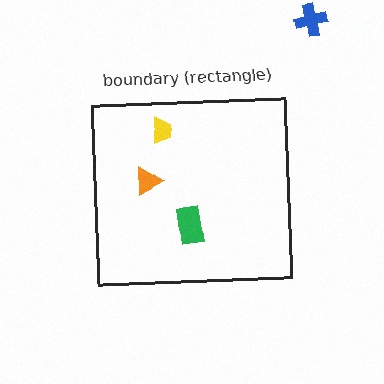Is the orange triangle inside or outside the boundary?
Inside.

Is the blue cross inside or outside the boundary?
Outside.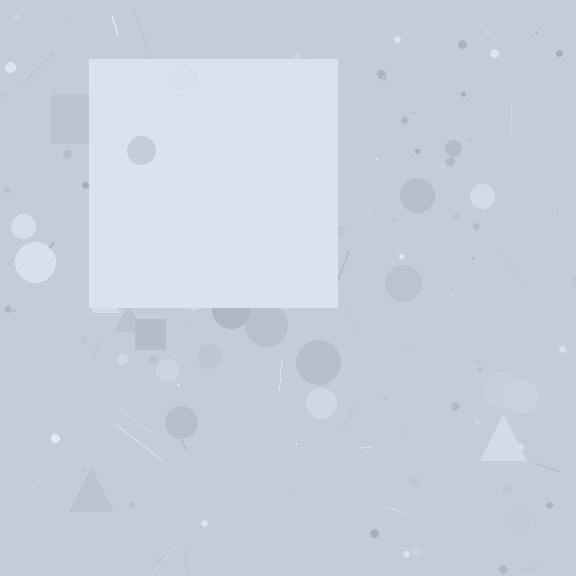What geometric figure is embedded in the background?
A square is embedded in the background.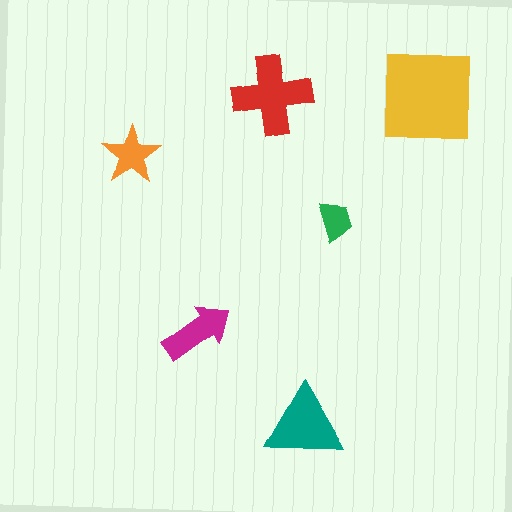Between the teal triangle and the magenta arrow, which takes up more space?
The teal triangle.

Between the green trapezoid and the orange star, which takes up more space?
The orange star.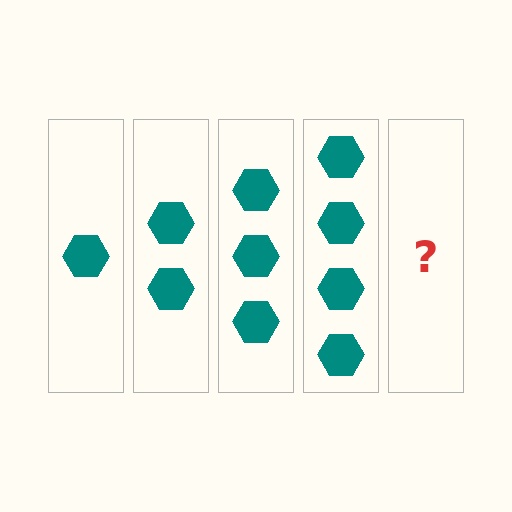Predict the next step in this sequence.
The next step is 5 hexagons.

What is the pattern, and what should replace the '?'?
The pattern is that each step adds one more hexagon. The '?' should be 5 hexagons.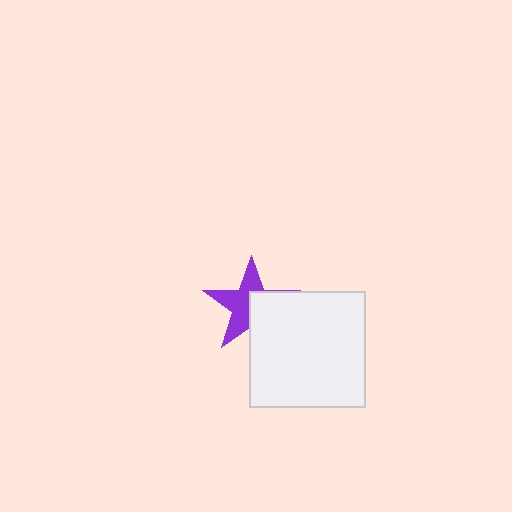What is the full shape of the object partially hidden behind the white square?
The partially hidden object is a purple star.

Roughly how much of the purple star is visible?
About half of it is visible (roughly 57%).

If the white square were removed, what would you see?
You would see the complete purple star.